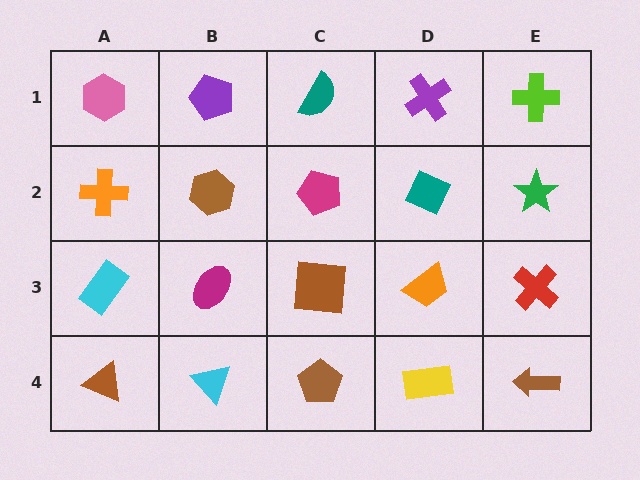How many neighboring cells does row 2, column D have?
4.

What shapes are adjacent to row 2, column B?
A purple pentagon (row 1, column B), a magenta ellipse (row 3, column B), an orange cross (row 2, column A), a magenta pentagon (row 2, column C).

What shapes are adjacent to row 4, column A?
A cyan rectangle (row 3, column A), a cyan triangle (row 4, column B).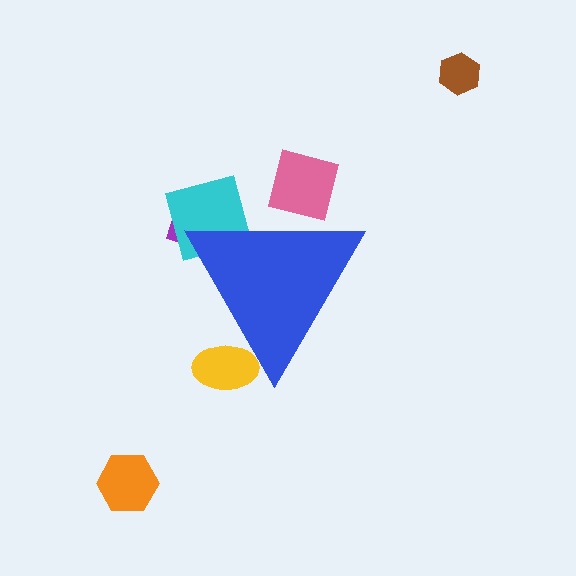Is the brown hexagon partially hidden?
No, the brown hexagon is fully visible.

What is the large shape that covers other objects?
A blue triangle.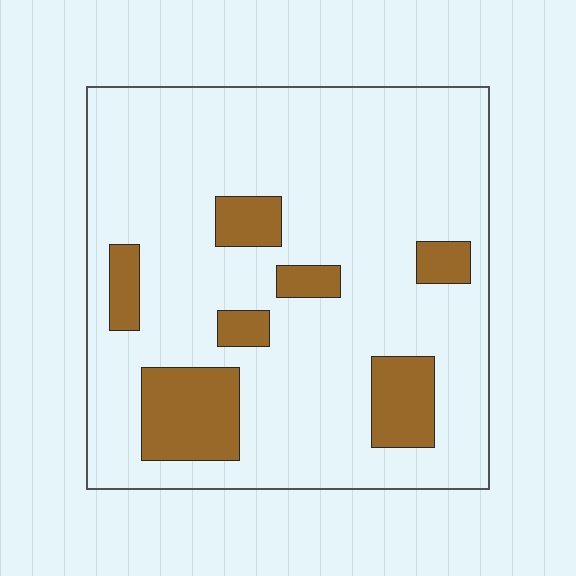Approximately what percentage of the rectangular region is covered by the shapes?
Approximately 15%.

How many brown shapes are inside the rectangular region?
7.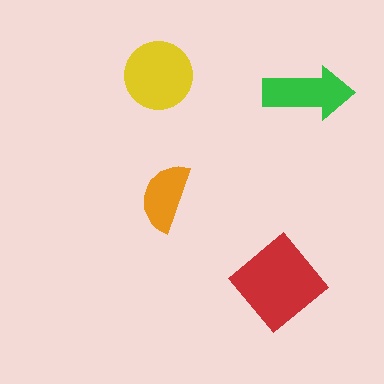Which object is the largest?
The red diamond.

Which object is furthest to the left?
The yellow circle is leftmost.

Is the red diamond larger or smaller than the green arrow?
Larger.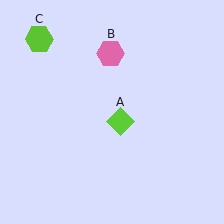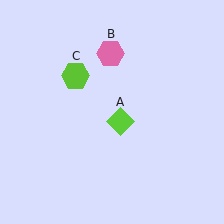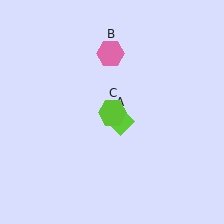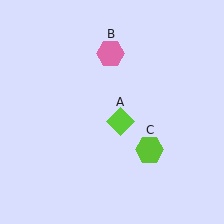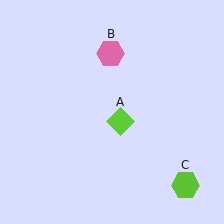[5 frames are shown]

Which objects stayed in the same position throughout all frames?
Lime diamond (object A) and pink hexagon (object B) remained stationary.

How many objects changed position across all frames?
1 object changed position: lime hexagon (object C).